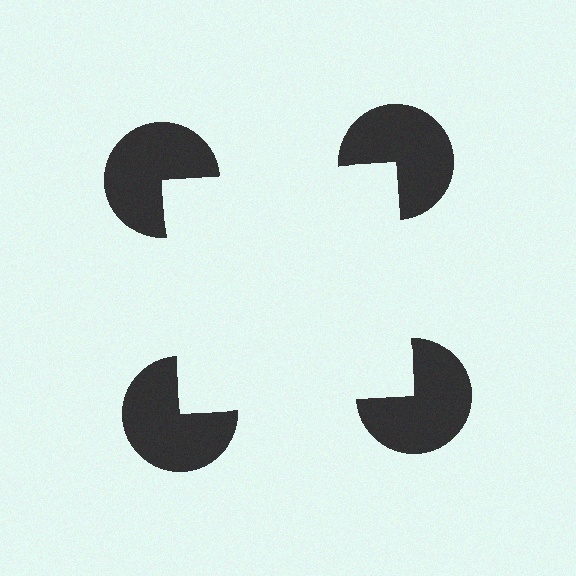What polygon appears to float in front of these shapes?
An illusory square — its edges are inferred from the aligned wedge cuts in the pac-man discs, not physically drawn.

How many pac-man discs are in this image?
There are 4 — one at each vertex of the illusory square.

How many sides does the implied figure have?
4 sides.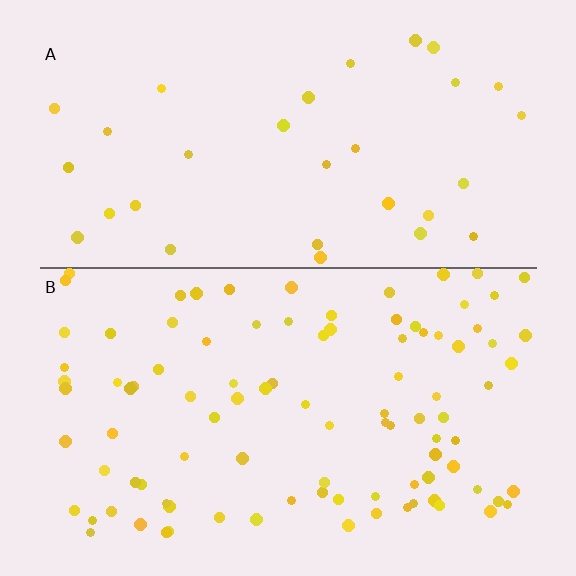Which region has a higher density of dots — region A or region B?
B (the bottom).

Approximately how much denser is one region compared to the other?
Approximately 3.1× — region B over region A.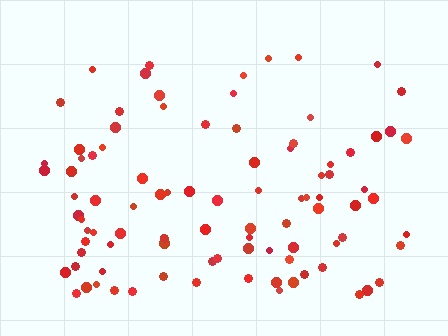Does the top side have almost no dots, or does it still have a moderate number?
Still a moderate number, just noticeably fewer than the bottom.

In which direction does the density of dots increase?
From top to bottom, with the bottom side densest.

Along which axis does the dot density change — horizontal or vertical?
Vertical.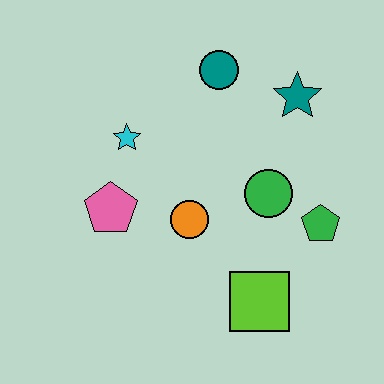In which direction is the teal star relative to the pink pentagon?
The teal star is to the right of the pink pentagon.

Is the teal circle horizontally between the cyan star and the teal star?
Yes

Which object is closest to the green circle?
The green pentagon is closest to the green circle.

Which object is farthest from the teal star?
The pink pentagon is farthest from the teal star.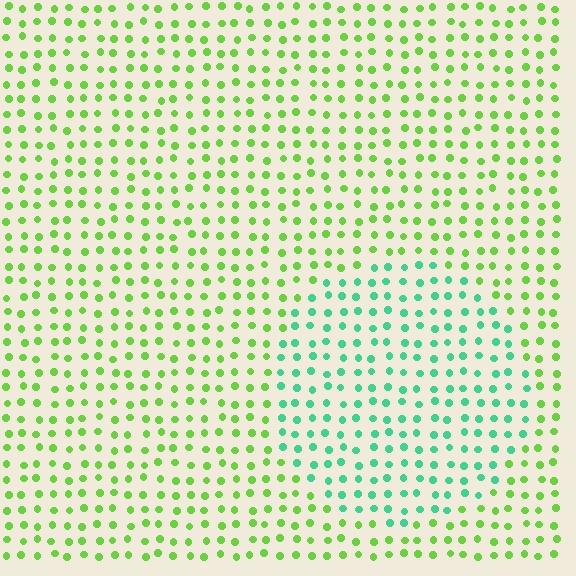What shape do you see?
I see a circle.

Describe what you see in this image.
The image is filled with small lime elements in a uniform arrangement. A circle-shaped region is visible where the elements are tinted to a slightly different hue, forming a subtle color boundary.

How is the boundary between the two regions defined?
The boundary is defined purely by a slight shift in hue (about 51 degrees). Spacing, size, and orientation are identical on both sides.